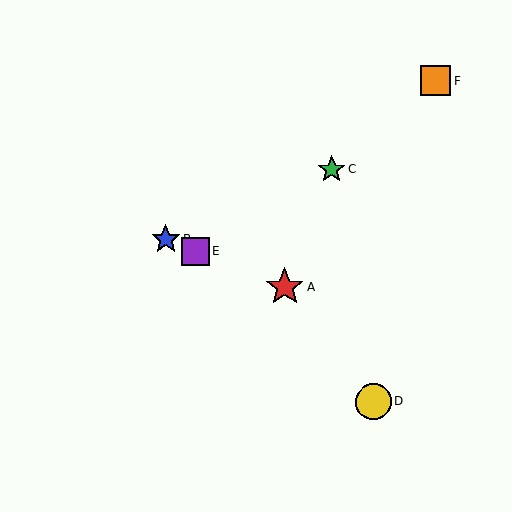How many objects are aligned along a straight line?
3 objects (A, B, E) are aligned along a straight line.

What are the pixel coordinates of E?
Object E is at (196, 252).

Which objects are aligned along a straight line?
Objects A, B, E are aligned along a straight line.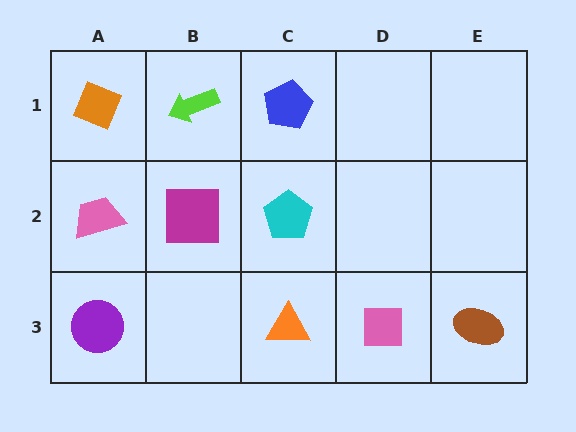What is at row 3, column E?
A brown ellipse.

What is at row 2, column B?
A magenta square.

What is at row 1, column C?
A blue pentagon.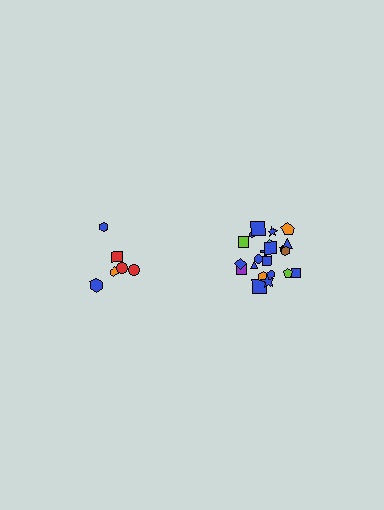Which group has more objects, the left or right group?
The right group.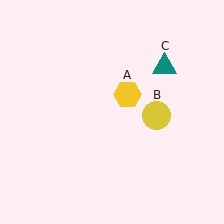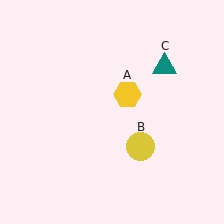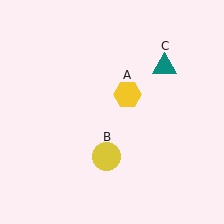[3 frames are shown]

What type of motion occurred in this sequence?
The yellow circle (object B) rotated clockwise around the center of the scene.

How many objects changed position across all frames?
1 object changed position: yellow circle (object B).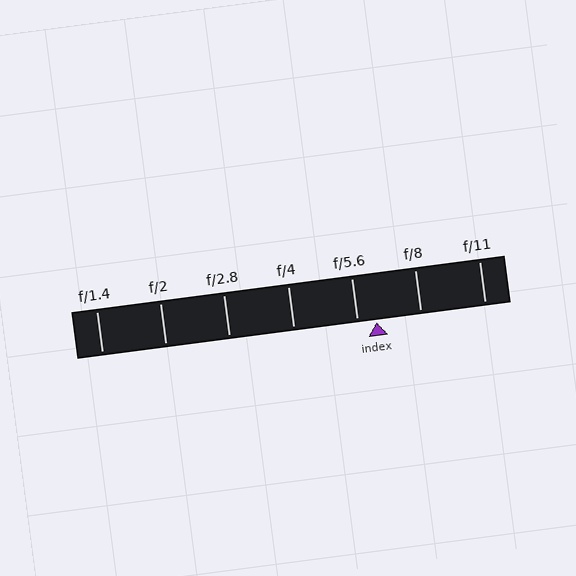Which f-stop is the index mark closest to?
The index mark is closest to f/5.6.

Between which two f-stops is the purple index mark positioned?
The index mark is between f/5.6 and f/8.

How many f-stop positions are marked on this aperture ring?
There are 7 f-stop positions marked.